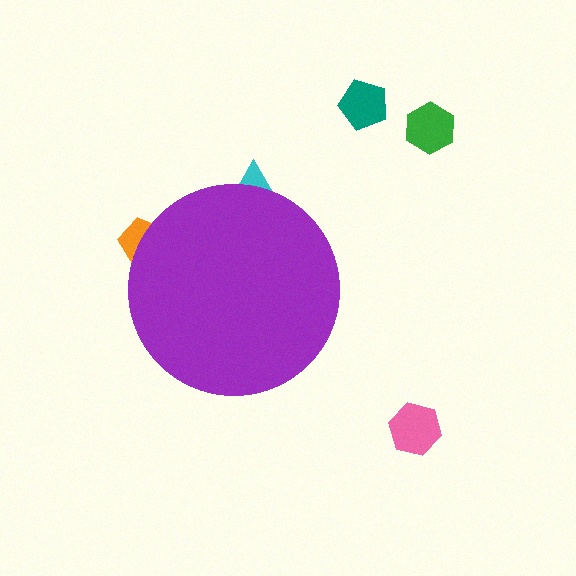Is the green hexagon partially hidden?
No, the green hexagon is fully visible.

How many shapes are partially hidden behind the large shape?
2 shapes are partially hidden.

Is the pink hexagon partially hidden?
No, the pink hexagon is fully visible.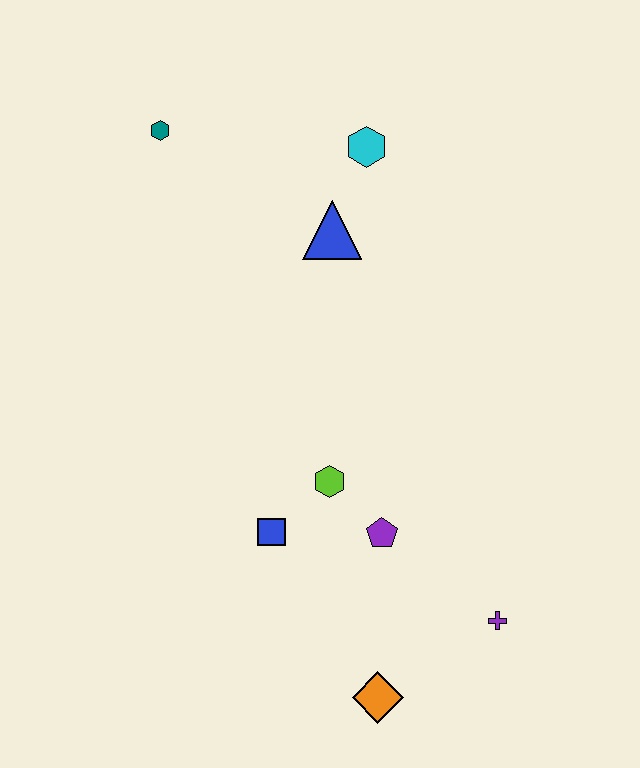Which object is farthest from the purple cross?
The teal hexagon is farthest from the purple cross.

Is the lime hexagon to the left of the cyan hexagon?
Yes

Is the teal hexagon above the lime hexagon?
Yes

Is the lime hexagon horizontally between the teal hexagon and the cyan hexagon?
Yes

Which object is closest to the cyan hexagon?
The blue triangle is closest to the cyan hexagon.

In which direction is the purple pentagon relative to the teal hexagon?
The purple pentagon is below the teal hexagon.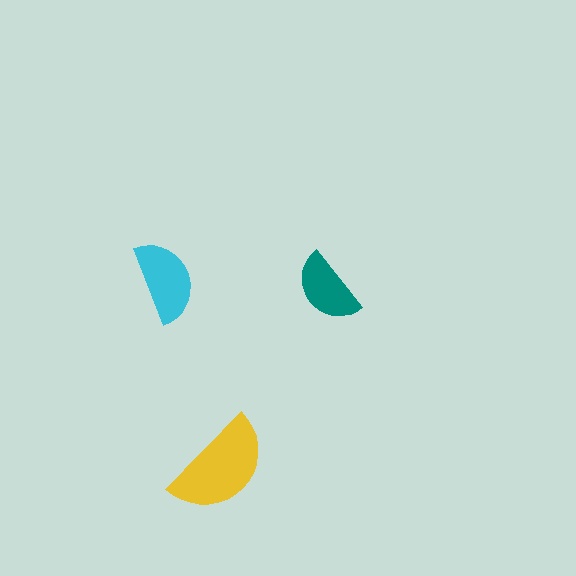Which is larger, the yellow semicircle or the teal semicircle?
The yellow one.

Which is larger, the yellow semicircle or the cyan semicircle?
The yellow one.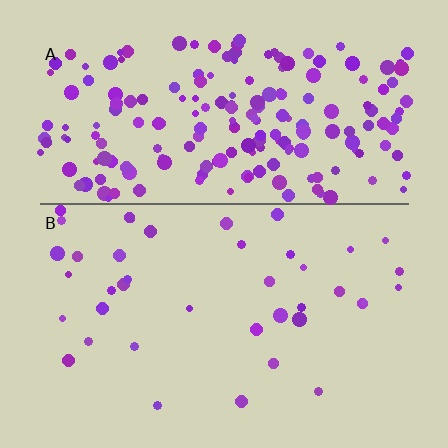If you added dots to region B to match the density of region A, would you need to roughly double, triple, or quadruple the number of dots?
Approximately quadruple.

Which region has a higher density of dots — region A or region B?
A (the top).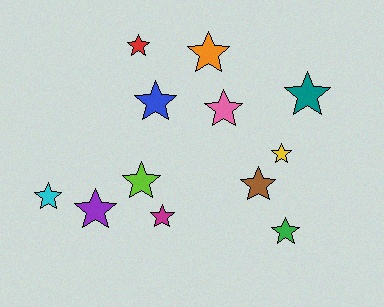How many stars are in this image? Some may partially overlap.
There are 12 stars.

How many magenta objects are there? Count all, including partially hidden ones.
There is 1 magenta object.